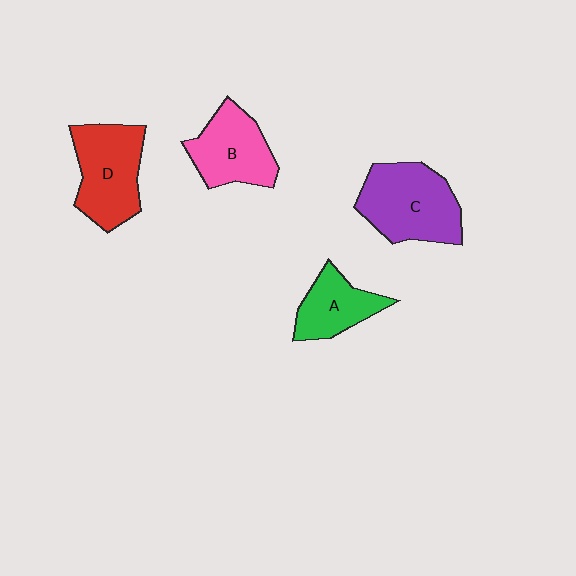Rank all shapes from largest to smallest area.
From largest to smallest: C (purple), D (red), B (pink), A (green).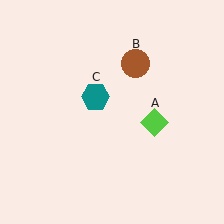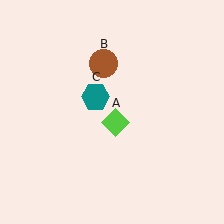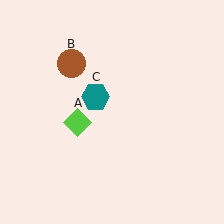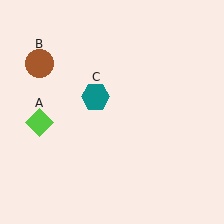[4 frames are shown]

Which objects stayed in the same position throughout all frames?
Teal hexagon (object C) remained stationary.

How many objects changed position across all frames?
2 objects changed position: lime diamond (object A), brown circle (object B).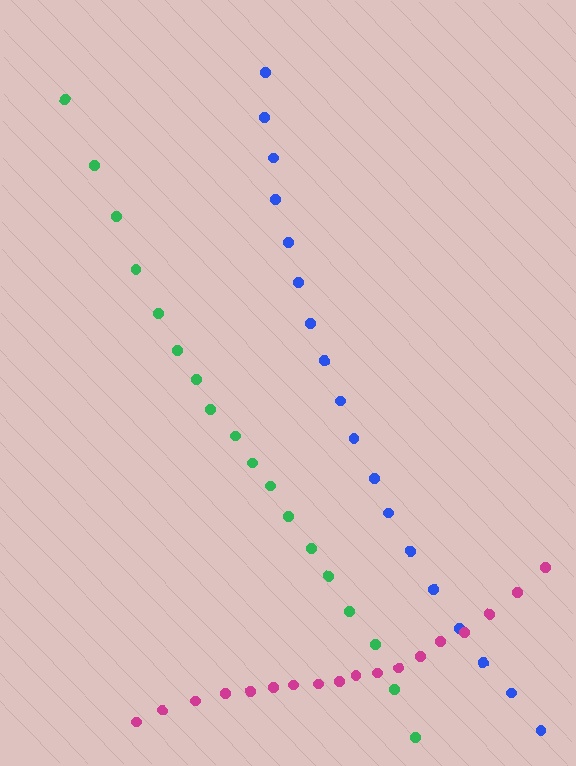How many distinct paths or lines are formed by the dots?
There are 3 distinct paths.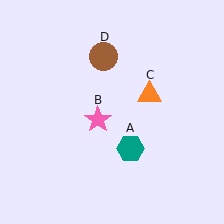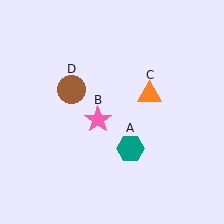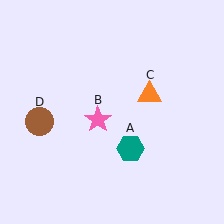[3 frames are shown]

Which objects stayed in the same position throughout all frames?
Teal hexagon (object A) and pink star (object B) and orange triangle (object C) remained stationary.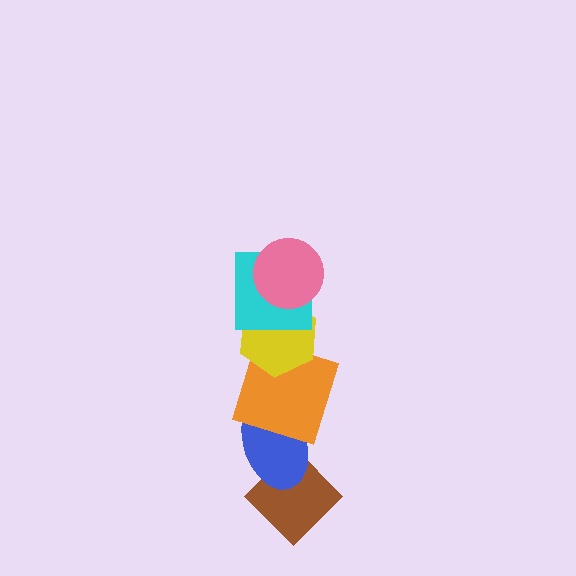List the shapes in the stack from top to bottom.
From top to bottom: the pink circle, the cyan square, the yellow hexagon, the orange square, the blue ellipse, the brown diamond.